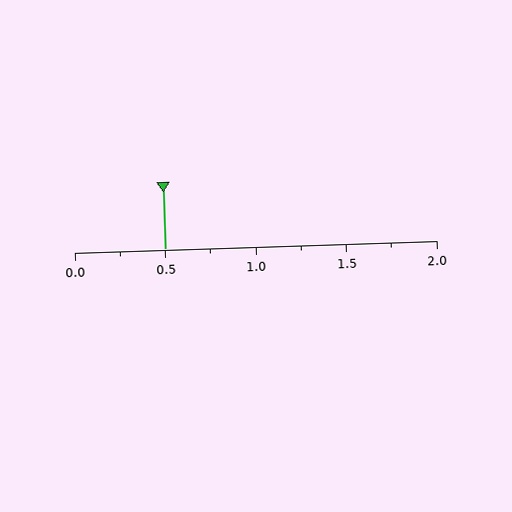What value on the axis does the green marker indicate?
The marker indicates approximately 0.5.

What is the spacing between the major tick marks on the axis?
The major ticks are spaced 0.5 apart.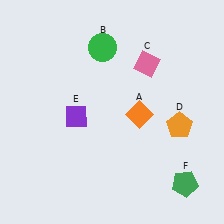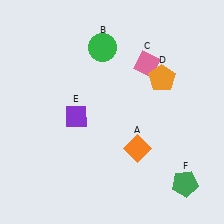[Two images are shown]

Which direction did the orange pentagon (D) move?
The orange pentagon (D) moved up.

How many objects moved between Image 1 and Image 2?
2 objects moved between the two images.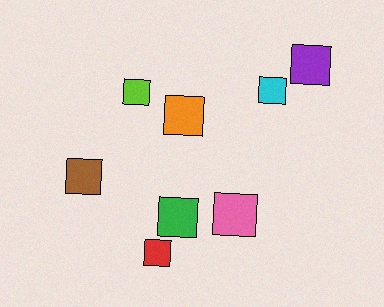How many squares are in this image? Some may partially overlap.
There are 8 squares.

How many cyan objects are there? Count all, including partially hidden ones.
There is 1 cyan object.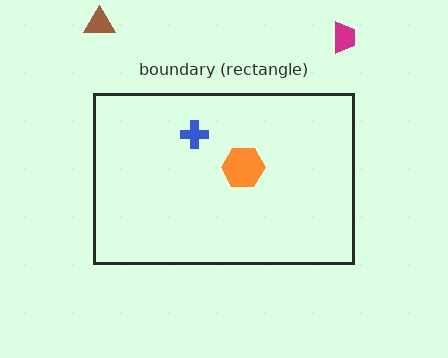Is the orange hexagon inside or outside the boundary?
Inside.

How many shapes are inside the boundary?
2 inside, 2 outside.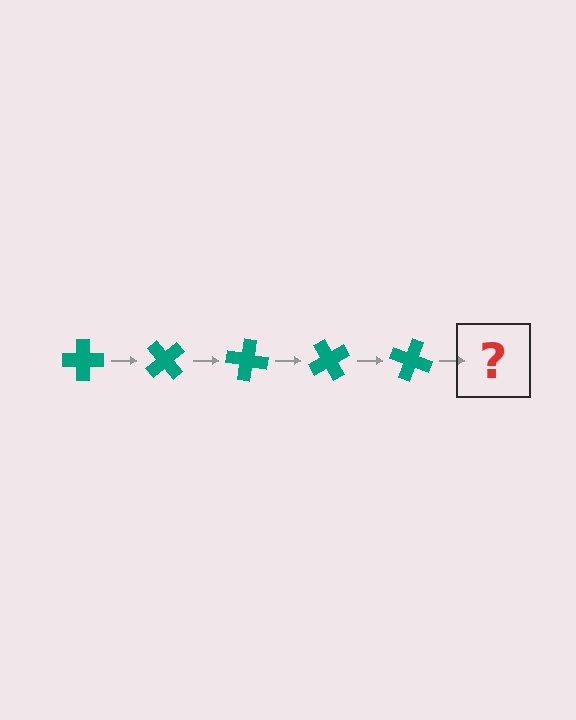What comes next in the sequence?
The next element should be a teal cross rotated 250 degrees.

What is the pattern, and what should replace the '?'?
The pattern is that the cross rotates 50 degrees each step. The '?' should be a teal cross rotated 250 degrees.